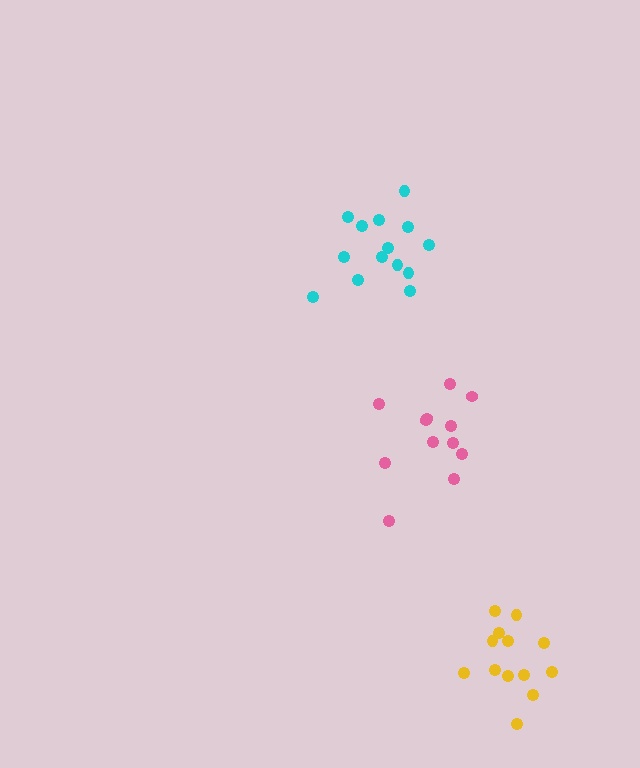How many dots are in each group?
Group 1: 14 dots, Group 2: 12 dots, Group 3: 13 dots (39 total).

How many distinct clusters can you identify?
There are 3 distinct clusters.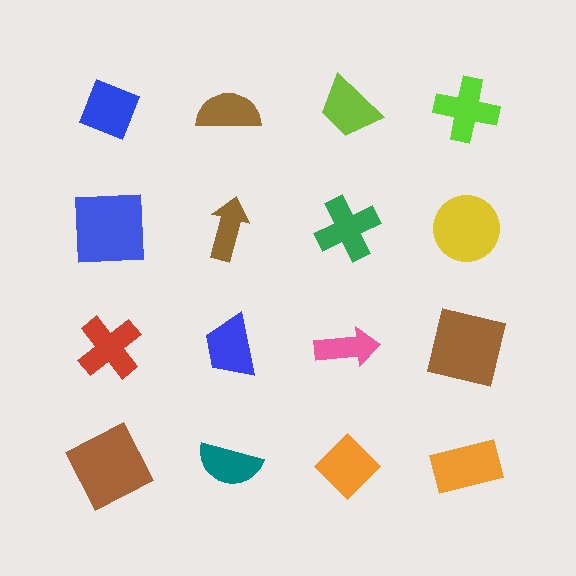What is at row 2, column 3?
A green cross.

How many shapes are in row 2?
4 shapes.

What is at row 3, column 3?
A pink arrow.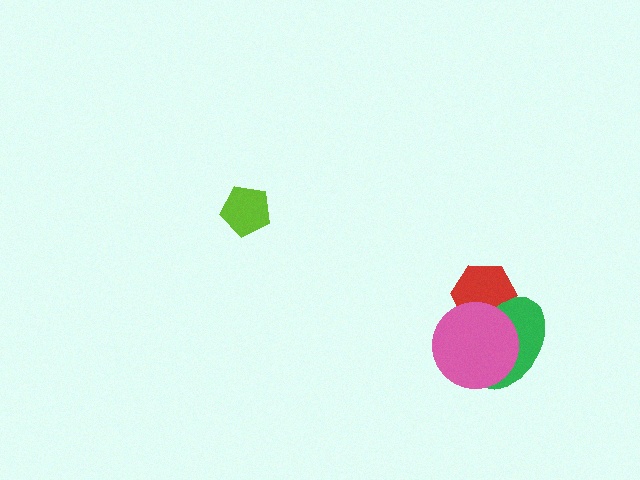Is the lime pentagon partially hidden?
No, no other shape covers it.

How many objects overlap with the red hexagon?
2 objects overlap with the red hexagon.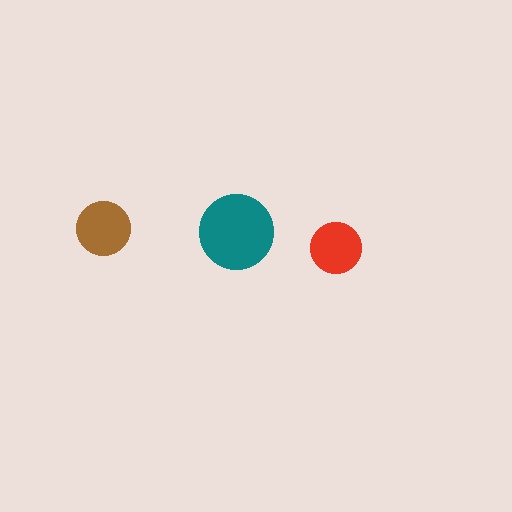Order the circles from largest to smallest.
the teal one, the brown one, the red one.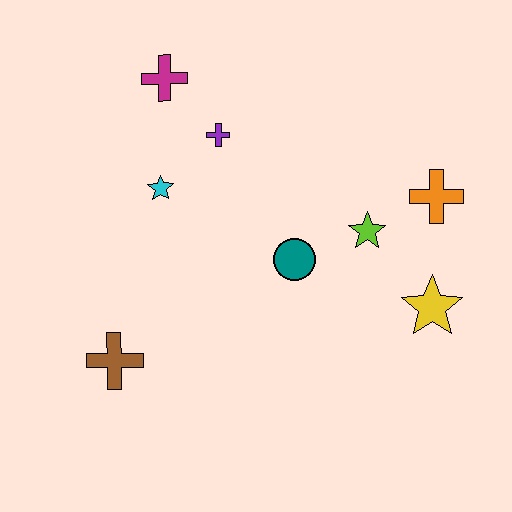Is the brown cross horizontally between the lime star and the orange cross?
No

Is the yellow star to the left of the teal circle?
No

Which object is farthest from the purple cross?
The yellow star is farthest from the purple cross.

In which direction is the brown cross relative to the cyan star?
The brown cross is below the cyan star.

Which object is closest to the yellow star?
The lime star is closest to the yellow star.